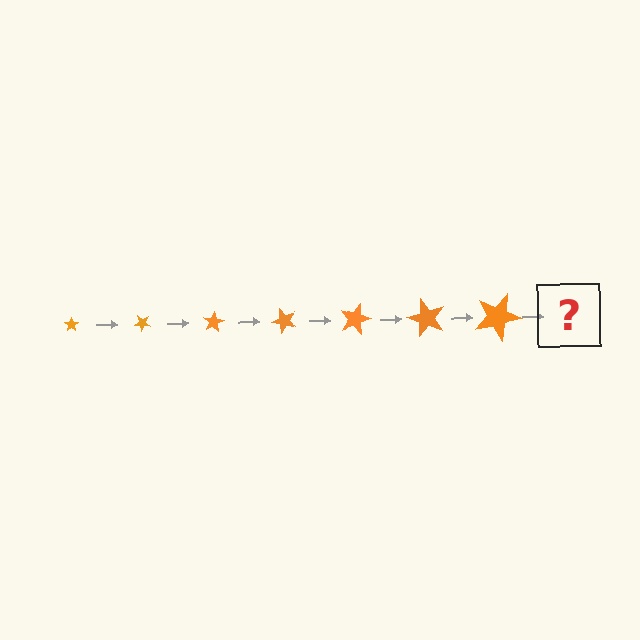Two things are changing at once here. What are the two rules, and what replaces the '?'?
The two rules are that the star grows larger each step and it rotates 40 degrees each step. The '?' should be a star, larger than the previous one and rotated 280 degrees from the start.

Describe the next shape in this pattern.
It should be a star, larger than the previous one and rotated 280 degrees from the start.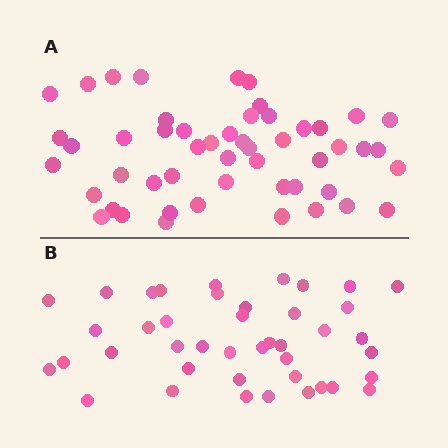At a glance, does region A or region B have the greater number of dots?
Region A (the top region) has more dots.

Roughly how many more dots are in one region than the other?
Region A has roughly 8 or so more dots than region B.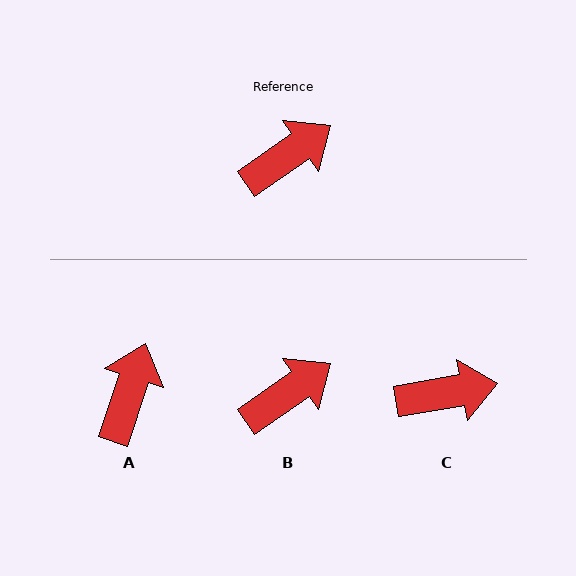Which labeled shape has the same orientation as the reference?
B.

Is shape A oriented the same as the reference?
No, it is off by about 36 degrees.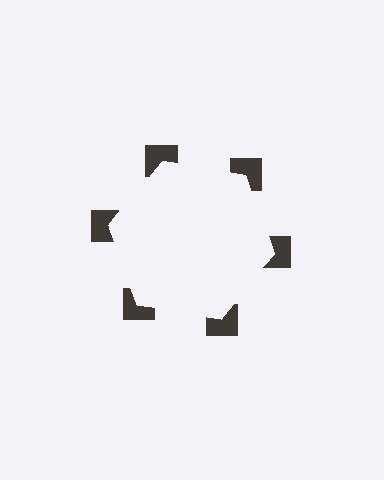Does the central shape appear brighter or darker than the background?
It typically appears slightly brighter than the background, even though no actual brightness change is drawn.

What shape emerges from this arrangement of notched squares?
An illusory hexagon — its edges are inferred from the aligned wedge cuts in the notched squares, not physically drawn.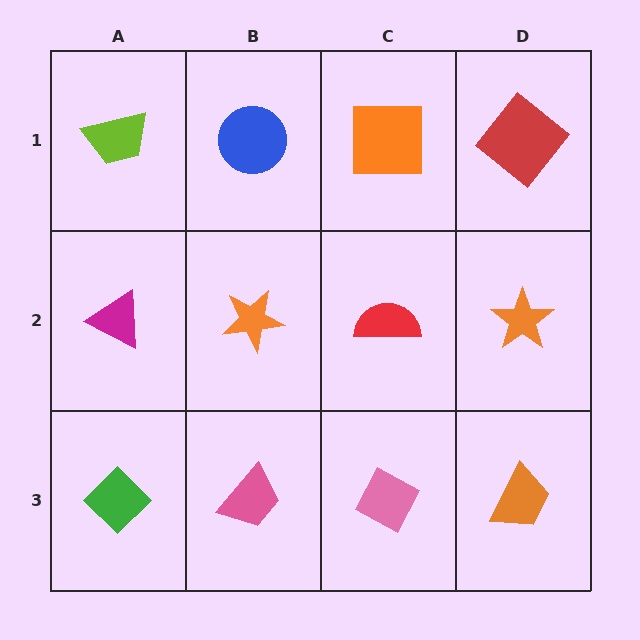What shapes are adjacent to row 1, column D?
An orange star (row 2, column D), an orange square (row 1, column C).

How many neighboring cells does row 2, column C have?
4.